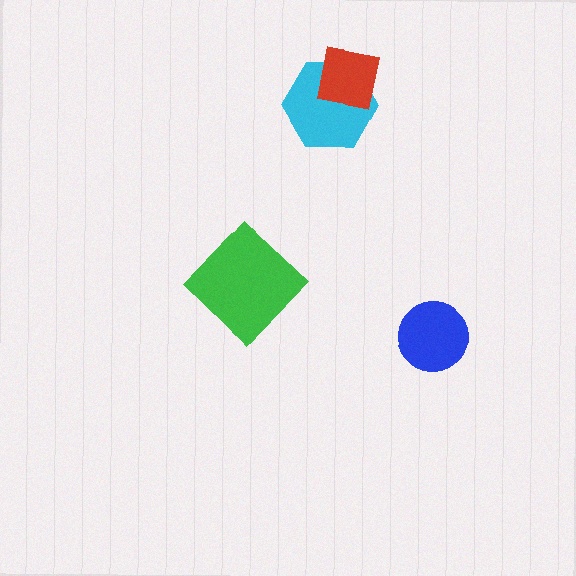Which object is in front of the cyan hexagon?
The red square is in front of the cyan hexagon.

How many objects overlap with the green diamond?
0 objects overlap with the green diamond.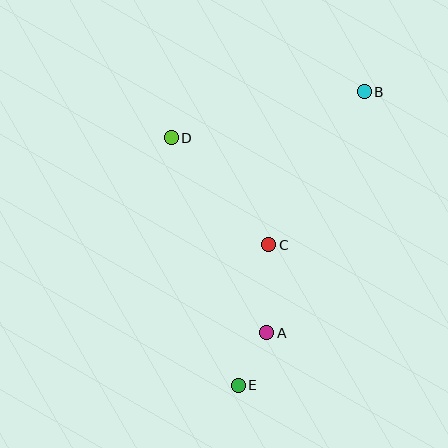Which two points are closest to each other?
Points A and E are closest to each other.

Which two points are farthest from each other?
Points B and E are farthest from each other.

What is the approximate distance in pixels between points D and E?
The distance between D and E is approximately 256 pixels.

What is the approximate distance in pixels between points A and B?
The distance between A and B is approximately 260 pixels.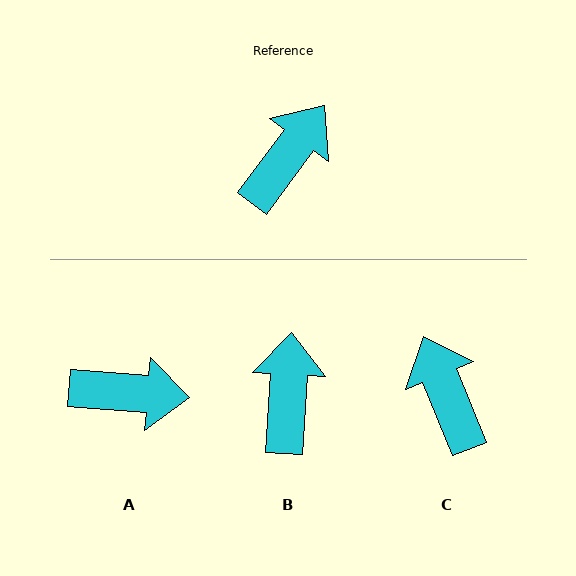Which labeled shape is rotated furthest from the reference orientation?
C, about 59 degrees away.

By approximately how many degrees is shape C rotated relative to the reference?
Approximately 59 degrees counter-clockwise.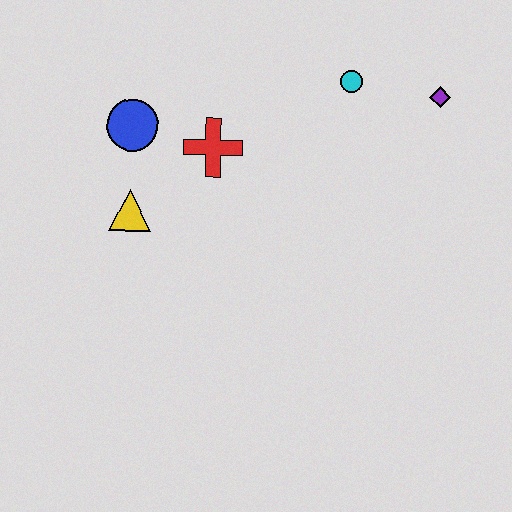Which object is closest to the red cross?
The blue circle is closest to the red cross.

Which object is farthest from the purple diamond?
The yellow triangle is farthest from the purple diamond.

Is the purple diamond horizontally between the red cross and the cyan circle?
No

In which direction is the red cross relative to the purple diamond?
The red cross is to the left of the purple diamond.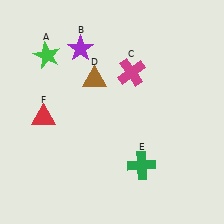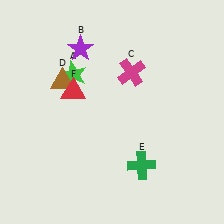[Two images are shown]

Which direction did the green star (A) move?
The green star (A) moved right.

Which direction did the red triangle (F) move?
The red triangle (F) moved right.